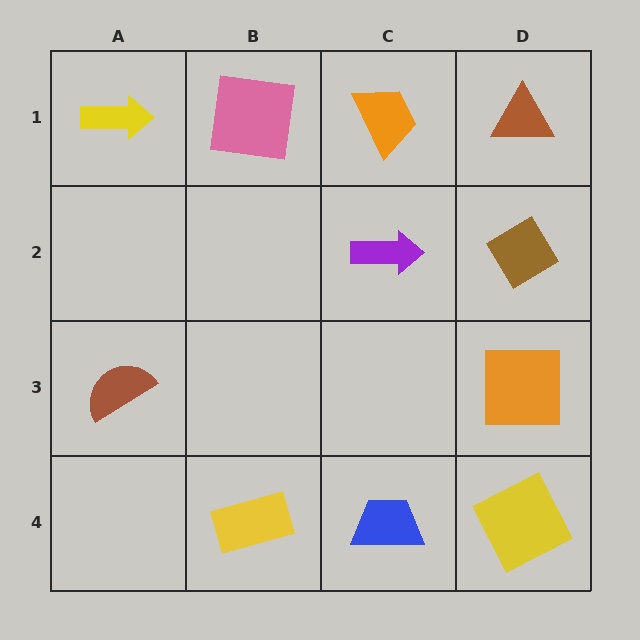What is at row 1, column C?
An orange trapezoid.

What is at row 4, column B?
A yellow rectangle.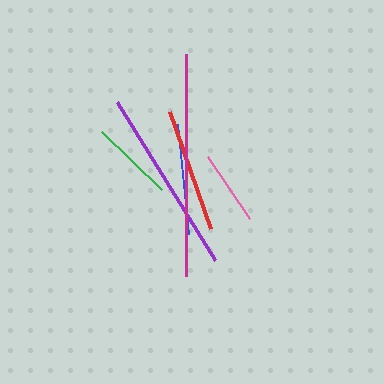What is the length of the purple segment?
The purple segment is approximately 186 pixels long.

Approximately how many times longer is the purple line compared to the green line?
The purple line is approximately 2.2 times the length of the green line.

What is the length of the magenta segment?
The magenta segment is approximately 223 pixels long.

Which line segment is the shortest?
The pink line is the shortest at approximately 75 pixels.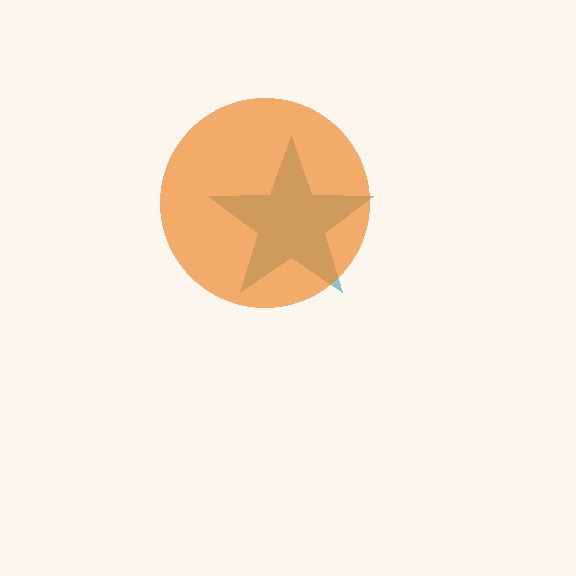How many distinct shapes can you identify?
There are 2 distinct shapes: a teal star, an orange circle.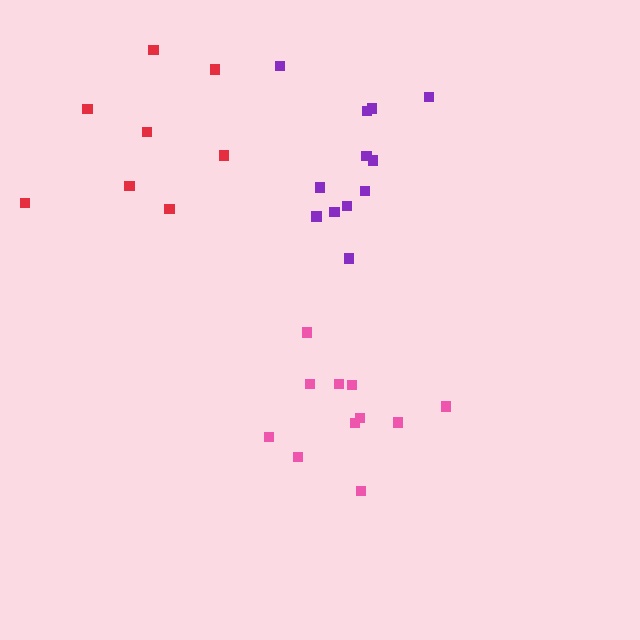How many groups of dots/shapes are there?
There are 3 groups.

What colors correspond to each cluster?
The clusters are colored: pink, purple, red.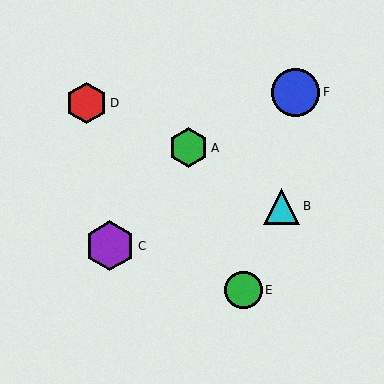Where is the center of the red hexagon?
The center of the red hexagon is at (86, 103).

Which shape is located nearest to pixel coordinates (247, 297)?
The green circle (labeled E) at (244, 290) is nearest to that location.